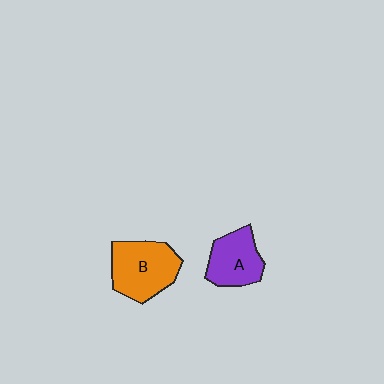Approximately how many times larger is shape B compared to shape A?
Approximately 1.3 times.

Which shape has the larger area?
Shape B (orange).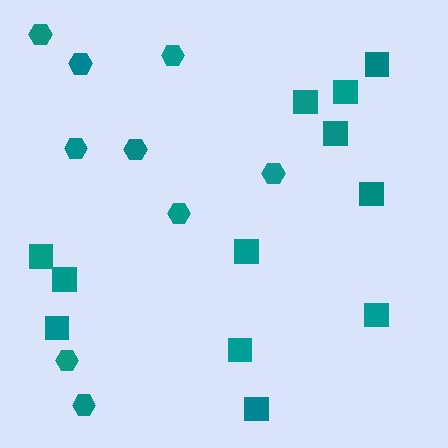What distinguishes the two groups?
There are 2 groups: one group of squares (12) and one group of hexagons (9).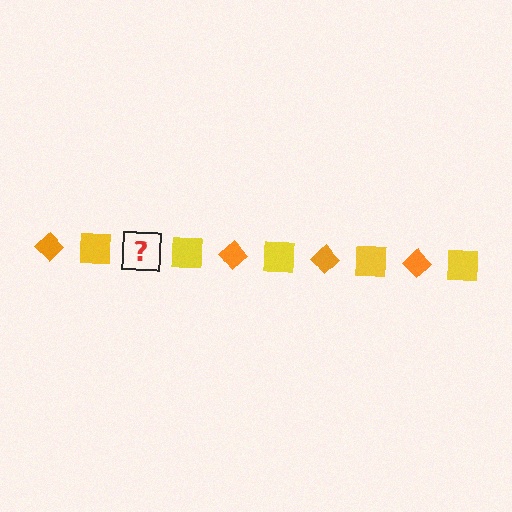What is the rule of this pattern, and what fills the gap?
The rule is that the pattern alternates between orange diamond and yellow square. The gap should be filled with an orange diamond.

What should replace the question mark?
The question mark should be replaced with an orange diamond.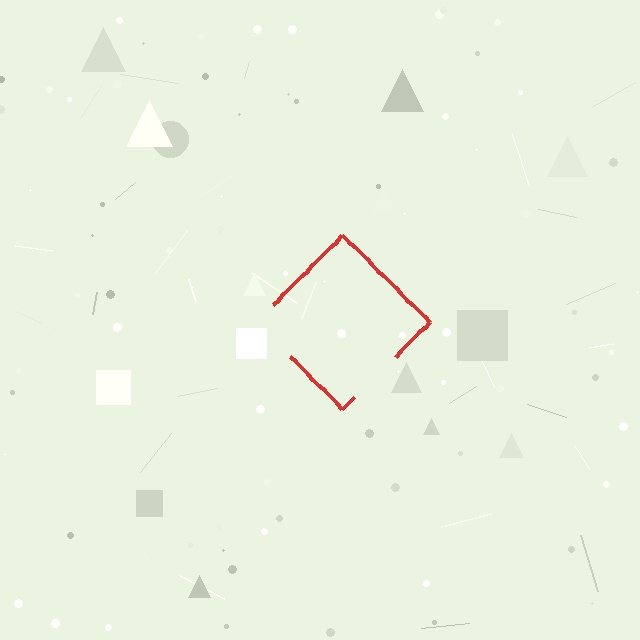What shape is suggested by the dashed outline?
The dashed outline suggests a diamond.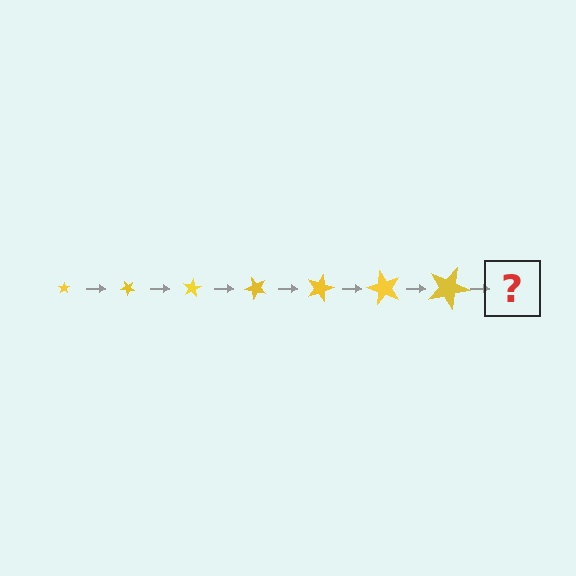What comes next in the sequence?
The next element should be a star, larger than the previous one and rotated 280 degrees from the start.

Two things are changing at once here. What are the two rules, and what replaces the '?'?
The two rules are that the star grows larger each step and it rotates 40 degrees each step. The '?' should be a star, larger than the previous one and rotated 280 degrees from the start.